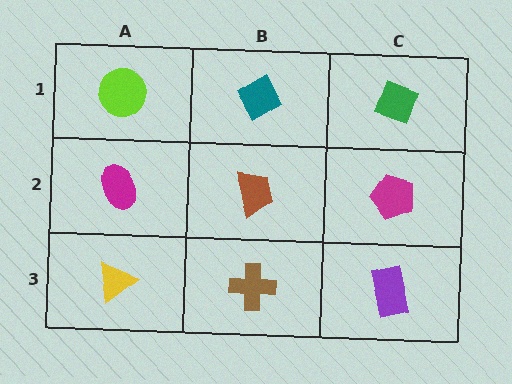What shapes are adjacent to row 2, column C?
A green diamond (row 1, column C), a purple rectangle (row 3, column C), a brown trapezoid (row 2, column B).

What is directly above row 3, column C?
A magenta pentagon.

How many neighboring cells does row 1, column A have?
2.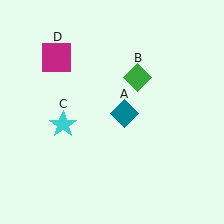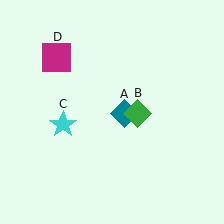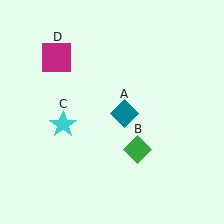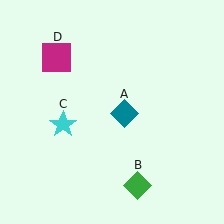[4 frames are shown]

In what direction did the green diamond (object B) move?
The green diamond (object B) moved down.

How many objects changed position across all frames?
1 object changed position: green diamond (object B).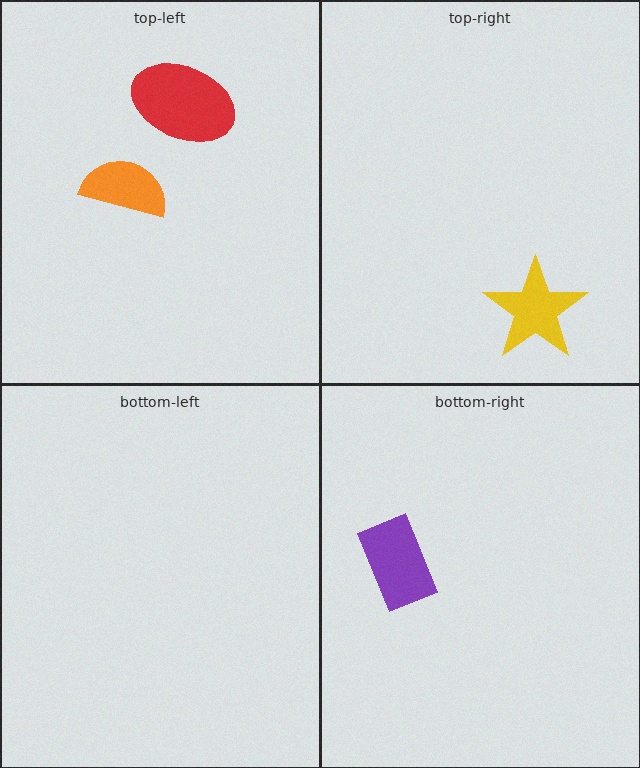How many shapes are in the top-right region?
1.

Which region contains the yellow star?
The top-right region.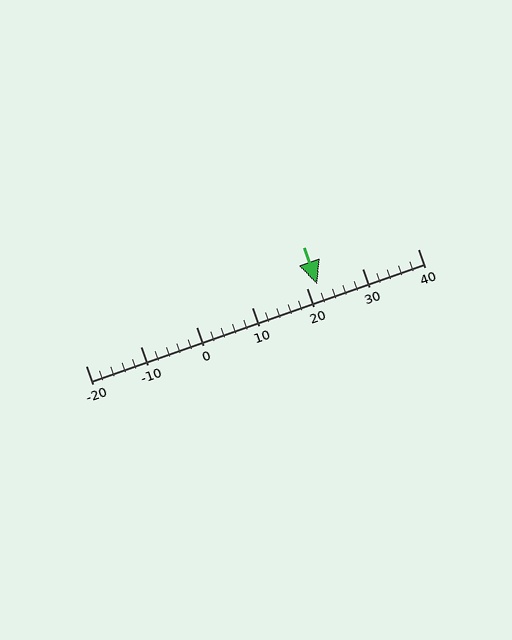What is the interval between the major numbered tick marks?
The major tick marks are spaced 10 units apart.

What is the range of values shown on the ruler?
The ruler shows values from -20 to 40.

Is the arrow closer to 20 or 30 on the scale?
The arrow is closer to 20.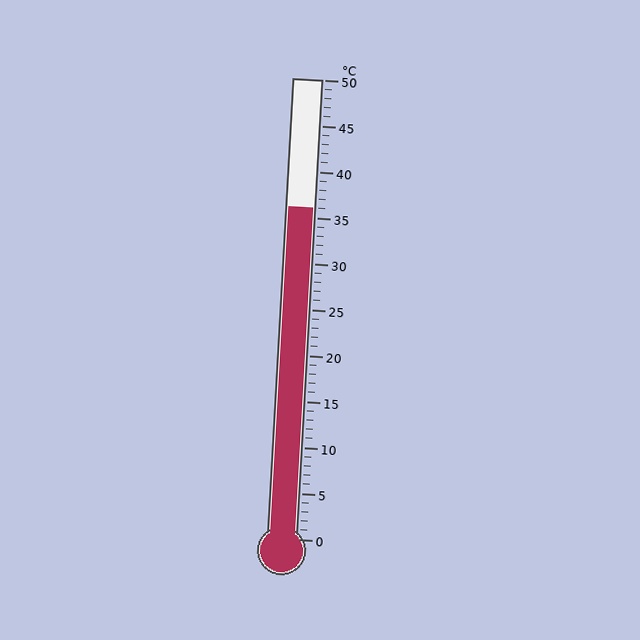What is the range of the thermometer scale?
The thermometer scale ranges from 0°C to 50°C.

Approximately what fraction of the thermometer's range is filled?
The thermometer is filled to approximately 70% of its range.